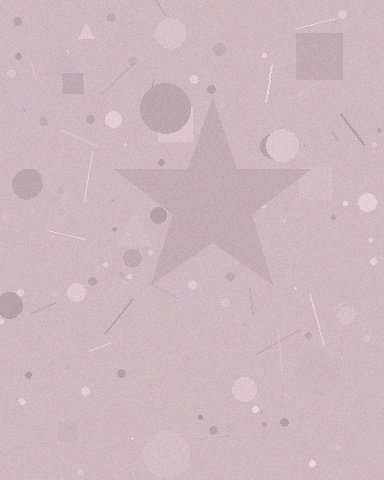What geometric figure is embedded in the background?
A star is embedded in the background.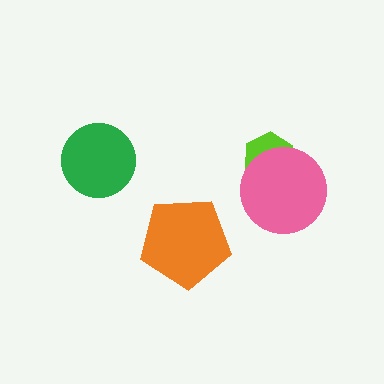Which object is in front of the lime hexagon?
The pink circle is in front of the lime hexagon.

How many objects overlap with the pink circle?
1 object overlaps with the pink circle.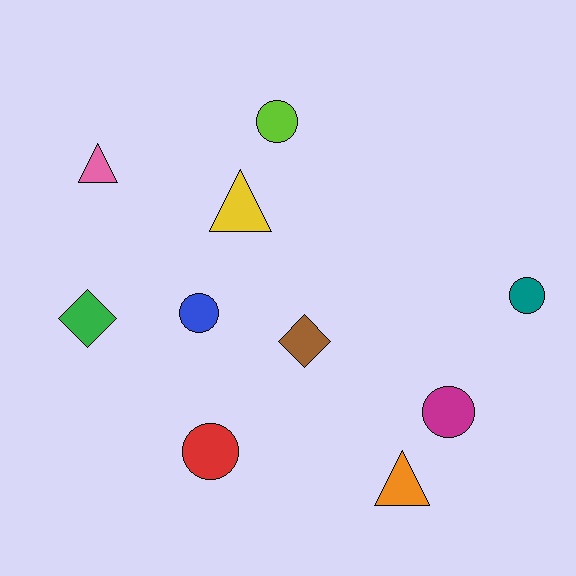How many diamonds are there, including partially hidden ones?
There are 2 diamonds.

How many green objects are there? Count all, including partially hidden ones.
There is 1 green object.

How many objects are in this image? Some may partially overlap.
There are 10 objects.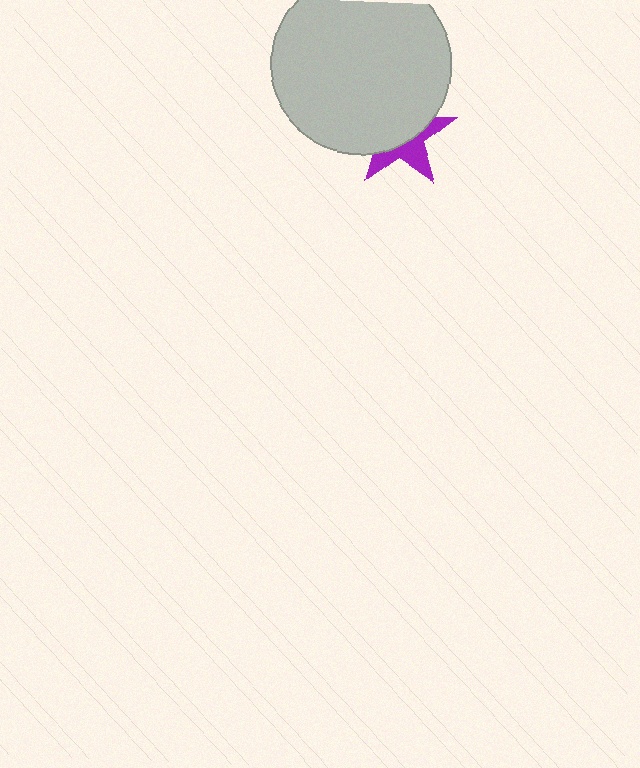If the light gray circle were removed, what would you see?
You would see the complete purple star.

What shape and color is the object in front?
The object in front is a light gray circle.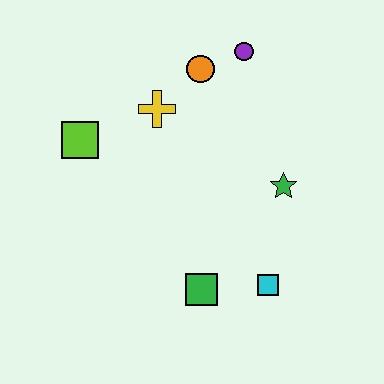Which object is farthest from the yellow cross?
The cyan square is farthest from the yellow cross.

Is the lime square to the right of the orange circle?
No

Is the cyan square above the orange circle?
No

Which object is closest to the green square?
The cyan square is closest to the green square.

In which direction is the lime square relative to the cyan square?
The lime square is to the left of the cyan square.